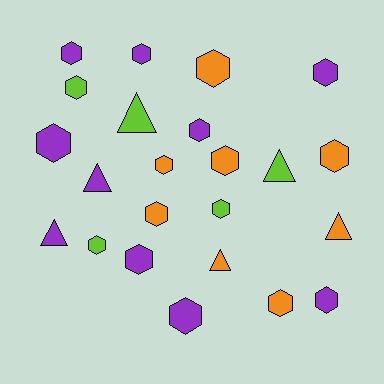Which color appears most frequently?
Purple, with 10 objects.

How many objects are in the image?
There are 23 objects.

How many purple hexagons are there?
There are 8 purple hexagons.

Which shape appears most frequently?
Hexagon, with 17 objects.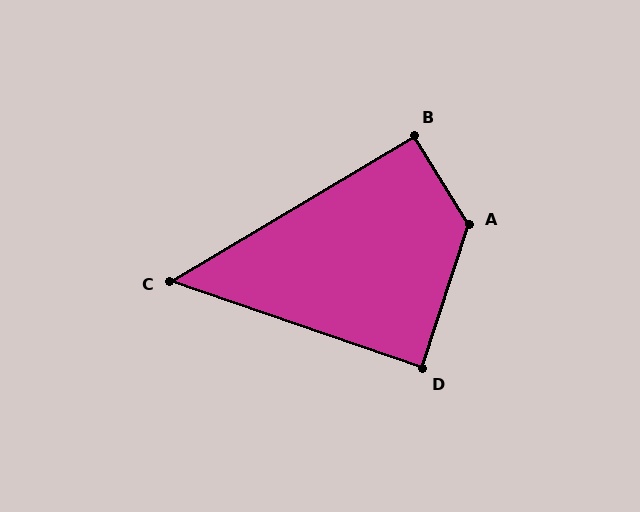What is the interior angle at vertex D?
Approximately 89 degrees (approximately right).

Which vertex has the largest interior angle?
A, at approximately 130 degrees.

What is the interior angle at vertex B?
Approximately 91 degrees (approximately right).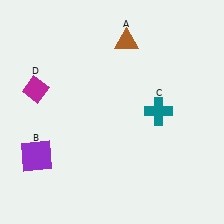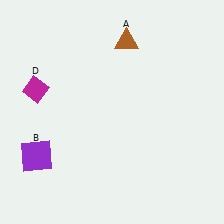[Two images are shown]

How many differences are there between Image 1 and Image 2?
There is 1 difference between the two images.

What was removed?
The teal cross (C) was removed in Image 2.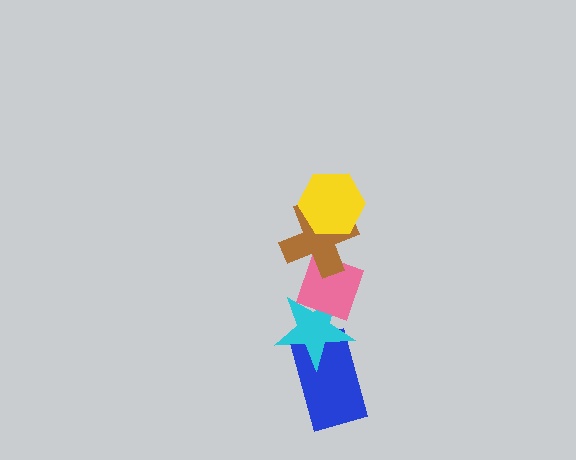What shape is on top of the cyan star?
The pink diamond is on top of the cyan star.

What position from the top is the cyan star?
The cyan star is 4th from the top.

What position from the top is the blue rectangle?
The blue rectangle is 5th from the top.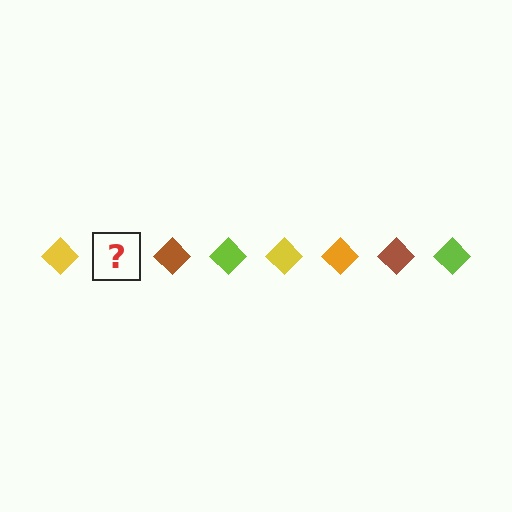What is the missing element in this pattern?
The missing element is an orange diamond.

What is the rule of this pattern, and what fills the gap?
The rule is that the pattern cycles through yellow, orange, brown, lime diamonds. The gap should be filled with an orange diamond.